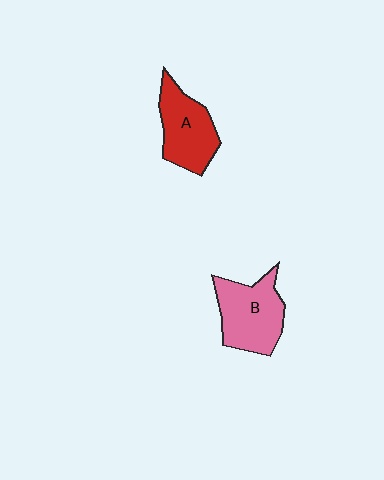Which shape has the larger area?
Shape B (pink).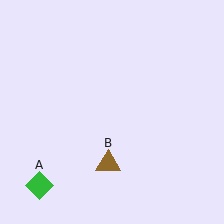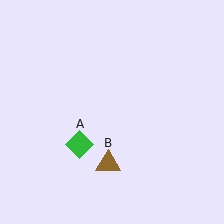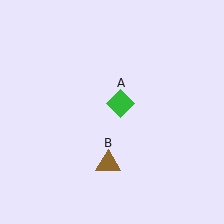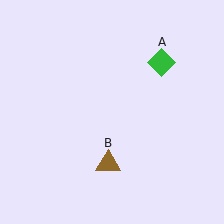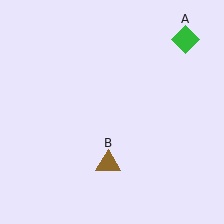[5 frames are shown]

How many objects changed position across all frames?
1 object changed position: green diamond (object A).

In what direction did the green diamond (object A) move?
The green diamond (object A) moved up and to the right.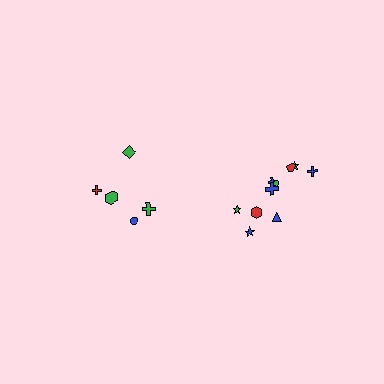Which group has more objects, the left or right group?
The right group.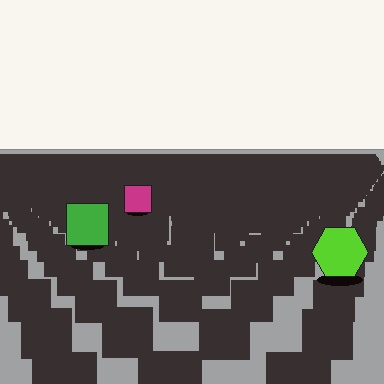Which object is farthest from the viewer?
The magenta square is farthest from the viewer. It appears smaller and the ground texture around it is denser.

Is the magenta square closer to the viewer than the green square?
No. The green square is closer — you can tell from the texture gradient: the ground texture is coarser near it.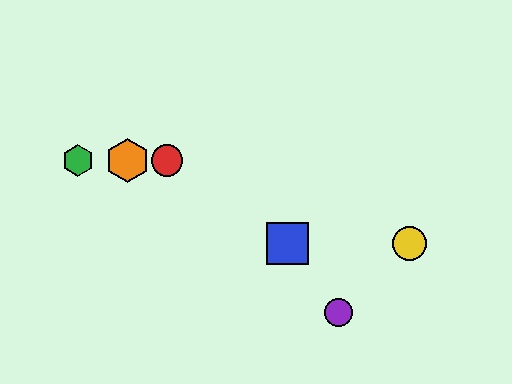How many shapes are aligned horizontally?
3 shapes (the red circle, the green hexagon, the orange hexagon) are aligned horizontally.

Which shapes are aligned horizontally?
The red circle, the green hexagon, the orange hexagon are aligned horizontally.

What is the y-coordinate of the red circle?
The red circle is at y≈160.